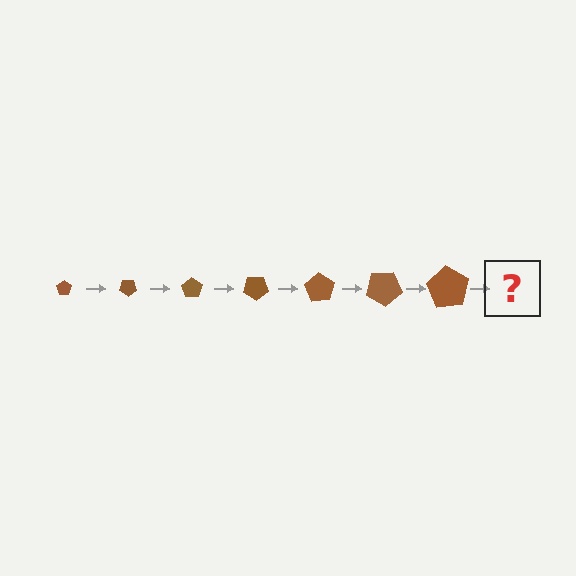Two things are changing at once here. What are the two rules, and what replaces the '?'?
The two rules are that the pentagon grows larger each step and it rotates 35 degrees each step. The '?' should be a pentagon, larger than the previous one and rotated 245 degrees from the start.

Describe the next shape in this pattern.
It should be a pentagon, larger than the previous one and rotated 245 degrees from the start.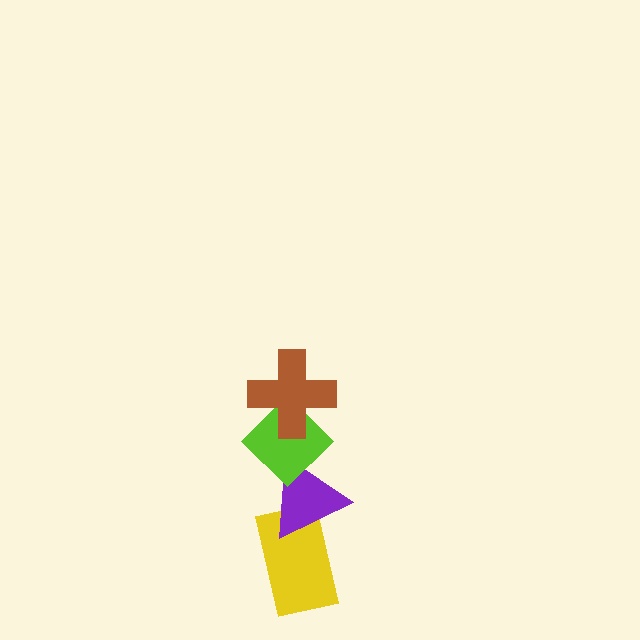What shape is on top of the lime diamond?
The brown cross is on top of the lime diamond.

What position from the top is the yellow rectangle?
The yellow rectangle is 4th from the top.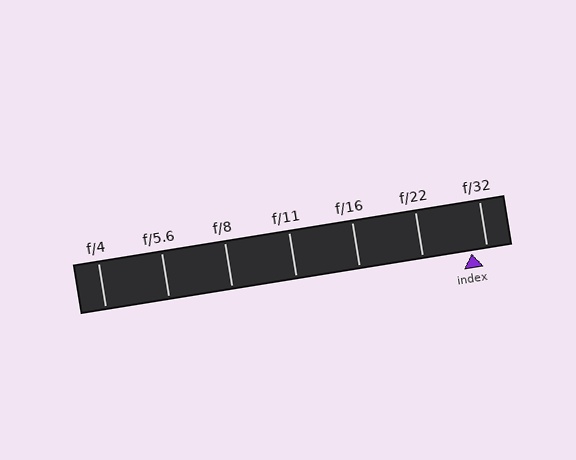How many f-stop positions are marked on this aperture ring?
There are 7 f-stop positions marked.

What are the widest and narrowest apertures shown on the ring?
The widest aperture shown is f/4 and the narrowest is f/32.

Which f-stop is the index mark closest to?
The index mark is closest to f/32.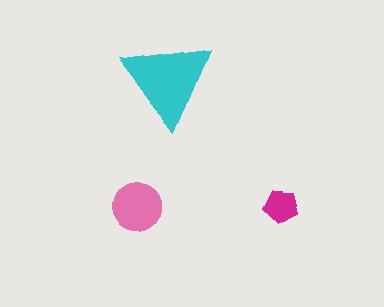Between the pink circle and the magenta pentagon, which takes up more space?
The pink circle.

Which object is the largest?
The cyan triangle.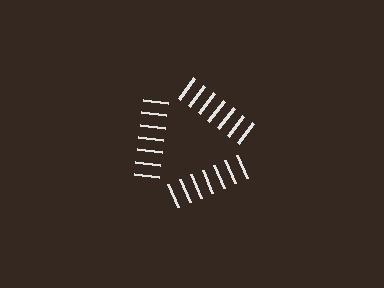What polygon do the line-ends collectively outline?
An illusory triangle — the line segments terminate on its edges but no continuous stroke is drawn.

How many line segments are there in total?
21 — 7 along each of the 3 edges.